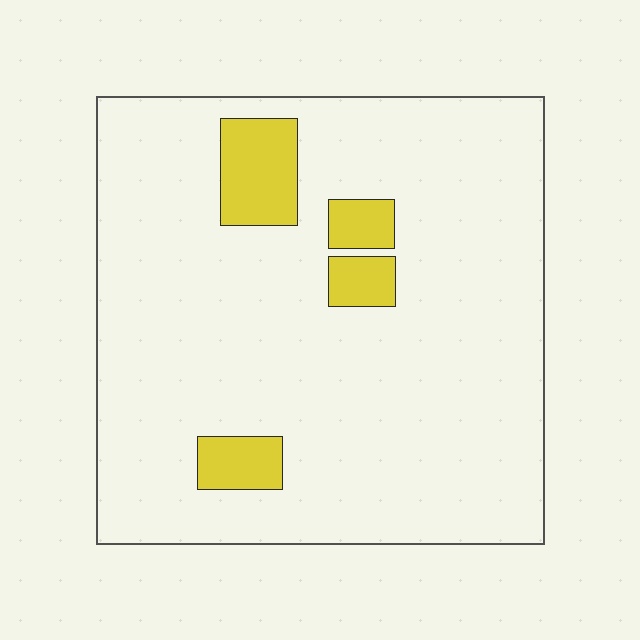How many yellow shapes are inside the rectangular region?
4.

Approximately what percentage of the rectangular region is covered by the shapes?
Approximately 10%.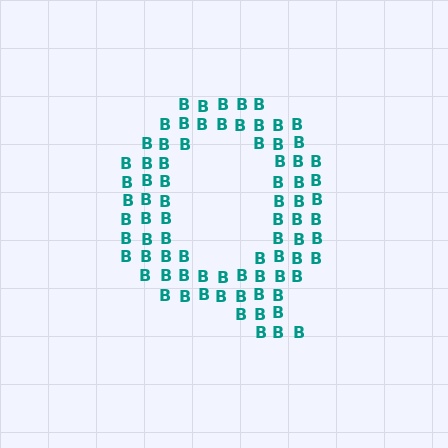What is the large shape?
The large shape is the letter Q.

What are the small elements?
The small elements are letter B's.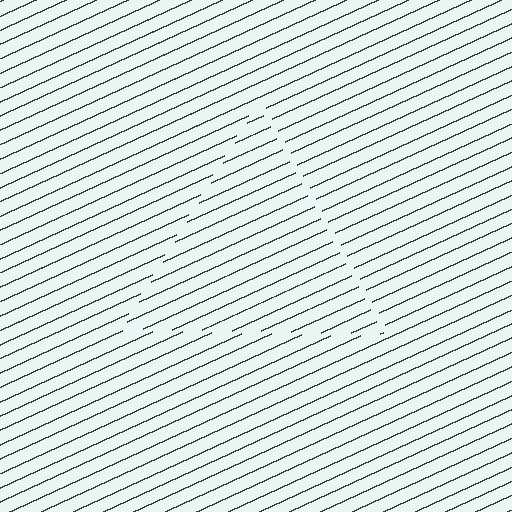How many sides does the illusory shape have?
3 sides — the line-ends trace a triangle.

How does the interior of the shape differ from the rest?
The interior of the shape contains the same grating, shifted by half a period — the contour is defined by the phase discontinuity where line-ends from the inner and outer gratings abut.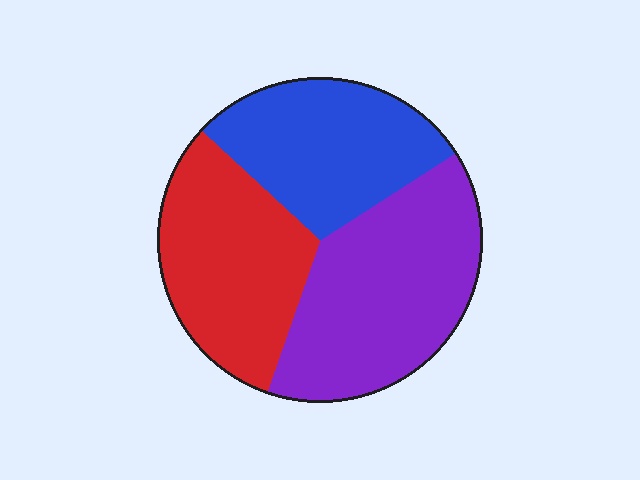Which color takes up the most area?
Purple, at roughly 40%.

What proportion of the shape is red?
Red covers 32% of the shape.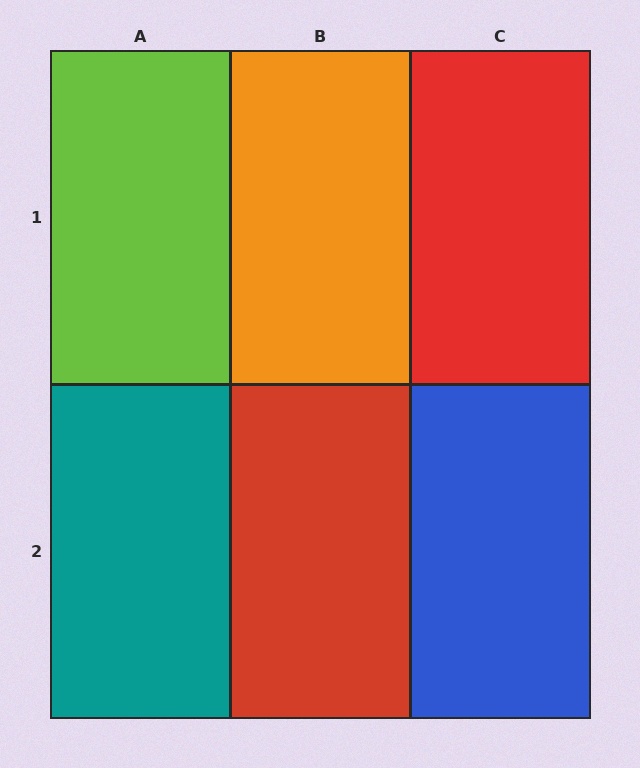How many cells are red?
2 cells are red.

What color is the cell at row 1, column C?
Red.